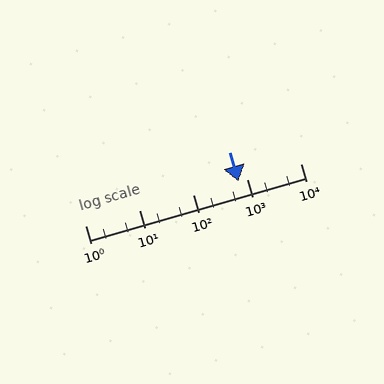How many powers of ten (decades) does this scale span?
The scale spans 4 decades, from 1 to 10000.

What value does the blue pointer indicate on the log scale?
The pointer indicates approximately 710.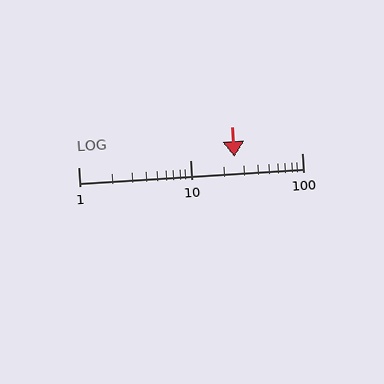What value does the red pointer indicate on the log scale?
The pointer indicates approximately 25.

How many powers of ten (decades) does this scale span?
The scale spans 2 decades, from 1 to 100.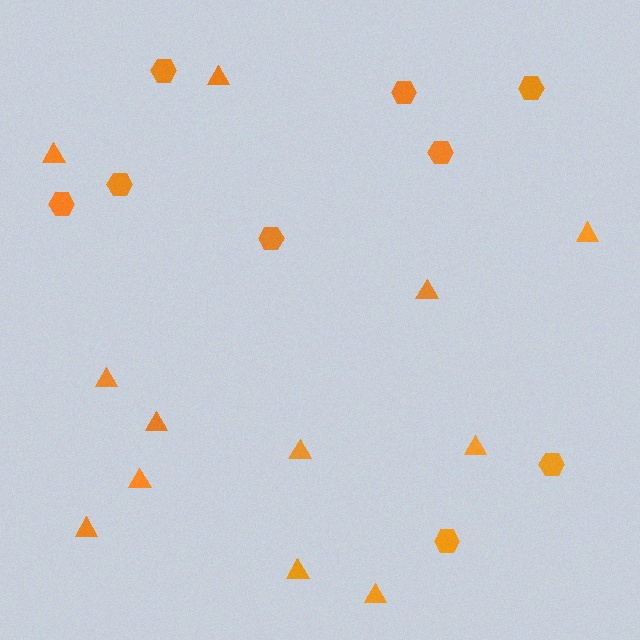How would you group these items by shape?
There are 2 groups: one group of triangles (12) and one group of hexagons (9).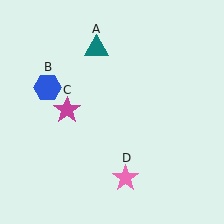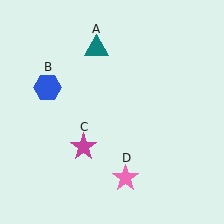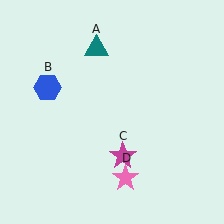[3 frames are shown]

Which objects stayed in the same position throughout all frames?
Teal triangle (object A) and blue hexagon (object B) and pink star (object D) remained stationary.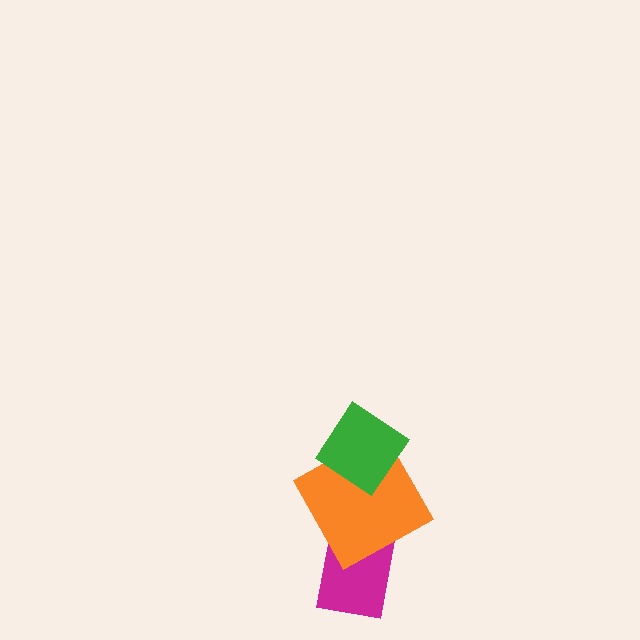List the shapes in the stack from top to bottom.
From top to bottom: the green diamond, the orange square, the magenta rectangle.